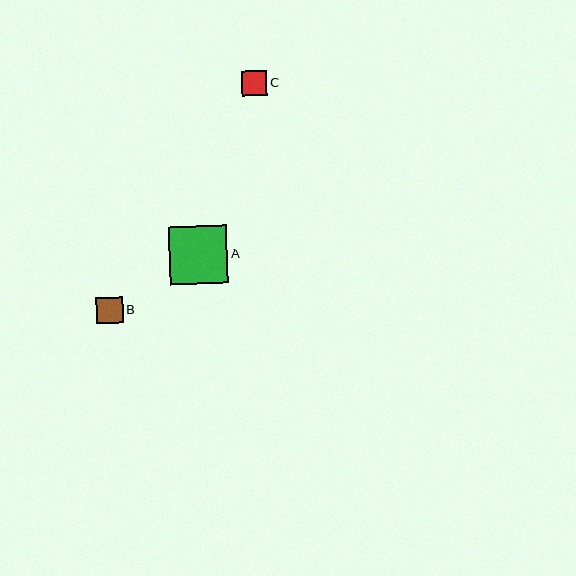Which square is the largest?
Square A is the largest with a size of approximately 58 pixels.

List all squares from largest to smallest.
From largest to smallest: A, B, C.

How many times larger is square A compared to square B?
Square A is approximately 2.2 times the size of square B.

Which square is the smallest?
Square C is the smallest with a size of approximately 25 pixels.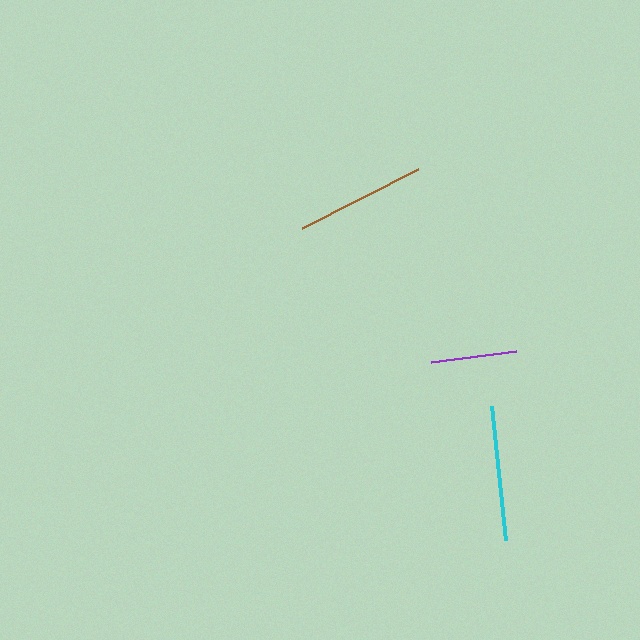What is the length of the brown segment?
The brown segment is approximately 129 pixels long.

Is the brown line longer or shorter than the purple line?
The brown line is longer than the purple line.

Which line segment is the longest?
The cyan line is the longest at approximately 134 pixels.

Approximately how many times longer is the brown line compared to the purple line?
The brown line is approximately 1.5 times the length of the purple line.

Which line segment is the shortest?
The purple line is the shortest at approximately 85 pixels.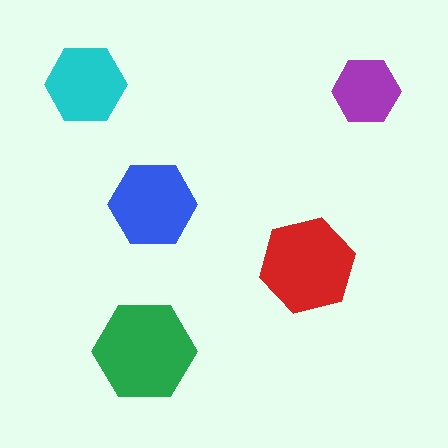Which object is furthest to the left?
The cyan hexagon is leftmost.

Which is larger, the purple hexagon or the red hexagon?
The red one.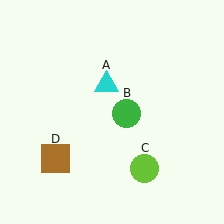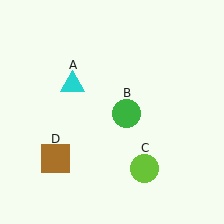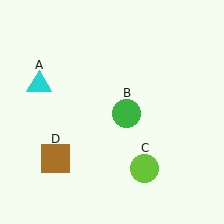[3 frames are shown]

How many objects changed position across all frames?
1 object changed position: cyan triangle (object A).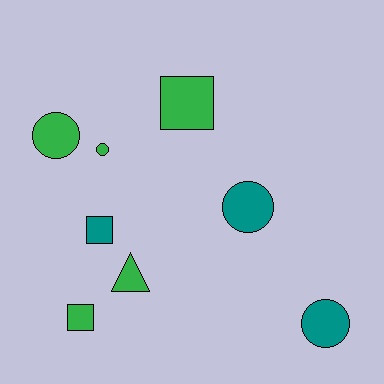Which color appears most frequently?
Green, with 5 objects.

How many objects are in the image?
There are 8 objects.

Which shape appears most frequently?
Circle, with 4 objects.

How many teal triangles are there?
There are no teal triangles.